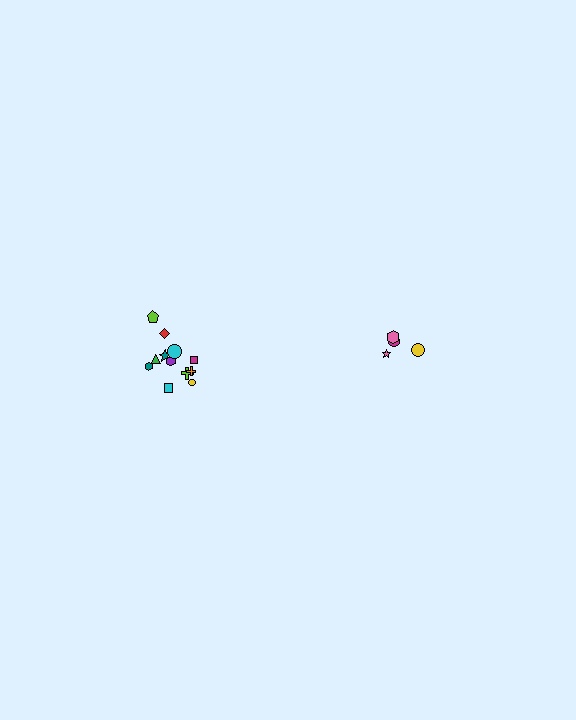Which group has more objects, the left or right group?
The left group.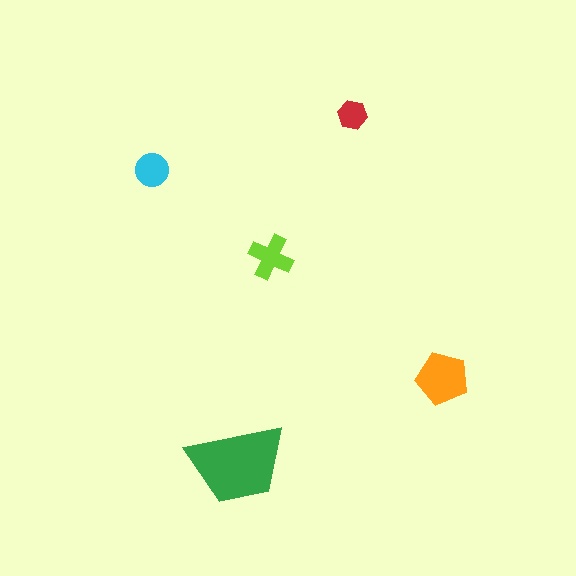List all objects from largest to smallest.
The green trapezoid, the orange pentagon, the lime cross, the cyan circle, the red hexagon.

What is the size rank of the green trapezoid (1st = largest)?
1st.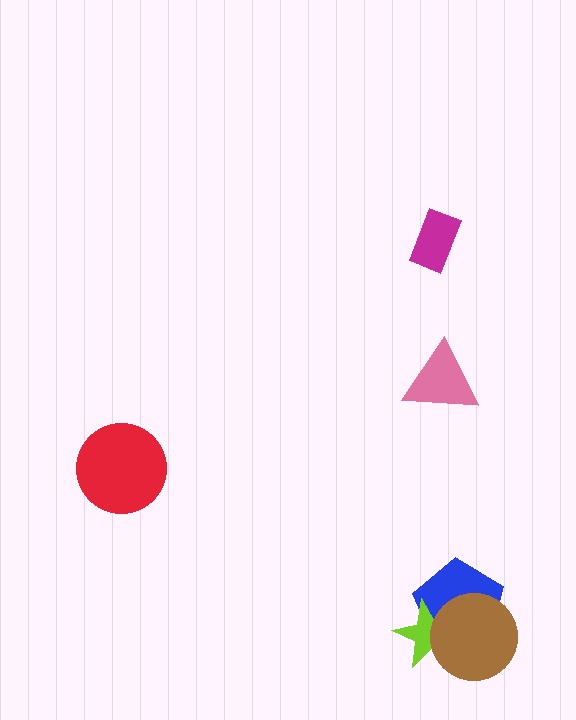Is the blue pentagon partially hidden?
Yes, it is partially covered by another shape.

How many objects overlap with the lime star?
2 objects overlap with the lime star.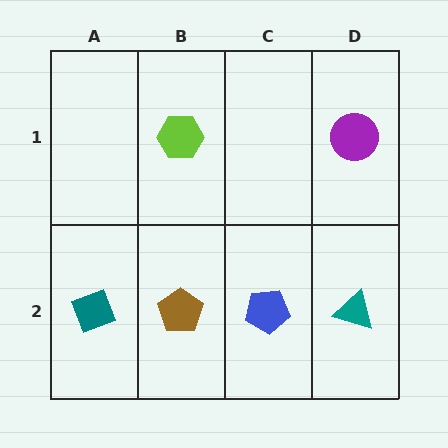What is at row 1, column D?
A purple circle.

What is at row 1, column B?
A lime hexagon.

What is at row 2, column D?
A teal triangle.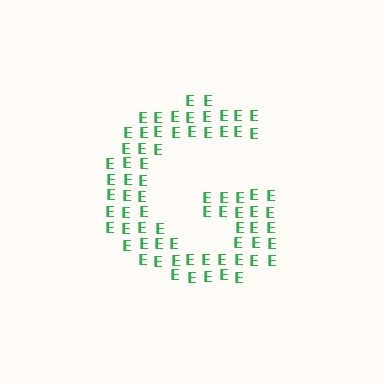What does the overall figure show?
The overall figure shows the letter G.